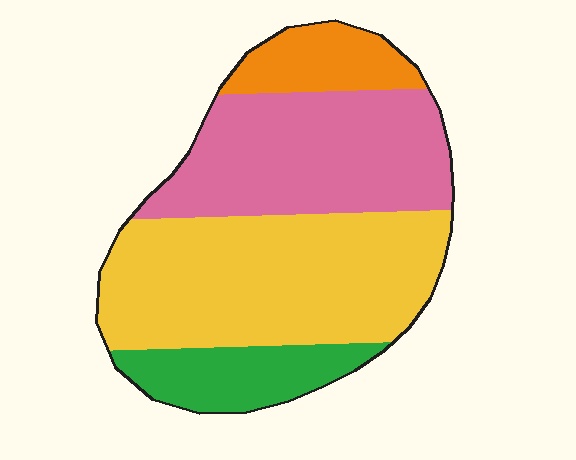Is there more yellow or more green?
Yellow.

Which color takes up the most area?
Yellow, at roughly 45%.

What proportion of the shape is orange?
Orange covers roughly 10% of the shape.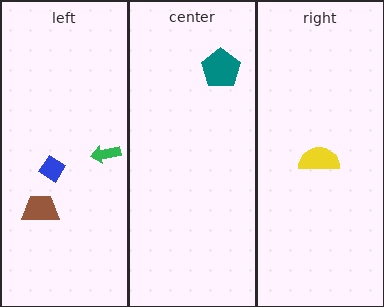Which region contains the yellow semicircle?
The right region.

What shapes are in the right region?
The yellow semicircle.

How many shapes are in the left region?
3.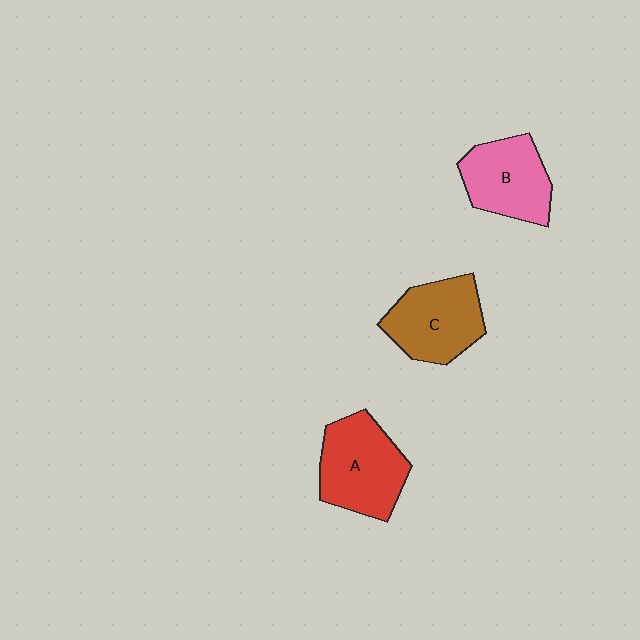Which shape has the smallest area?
Shape B (pink).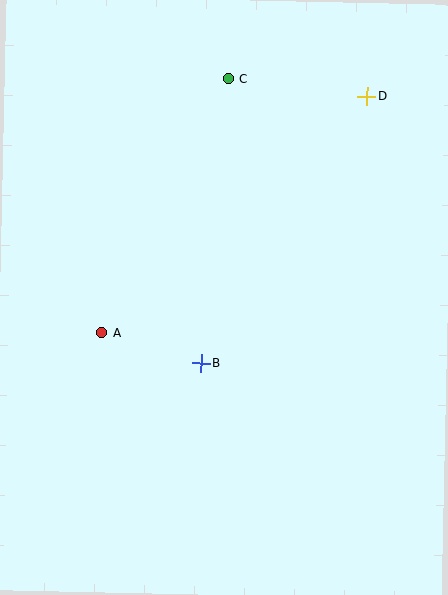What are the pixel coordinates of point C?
Point C is at (228, 79).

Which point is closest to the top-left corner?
Point C is closest to the top-left corner.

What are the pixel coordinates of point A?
Point A is at (102, 332).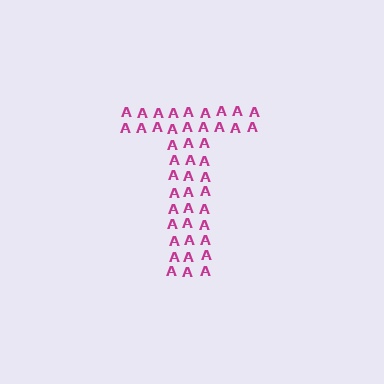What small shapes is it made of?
It is made of small letter A's.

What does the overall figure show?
The overall figure shows the letter T.